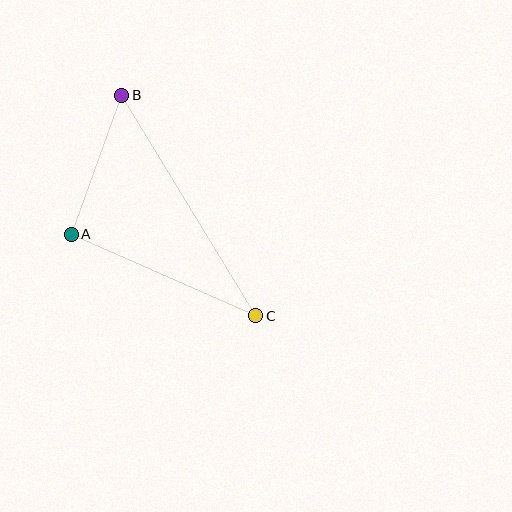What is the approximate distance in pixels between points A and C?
The distance between A and C is approximately 202 pixels.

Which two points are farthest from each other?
Points B and C are farthest from each other.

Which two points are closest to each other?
Points A and B are closest to each other.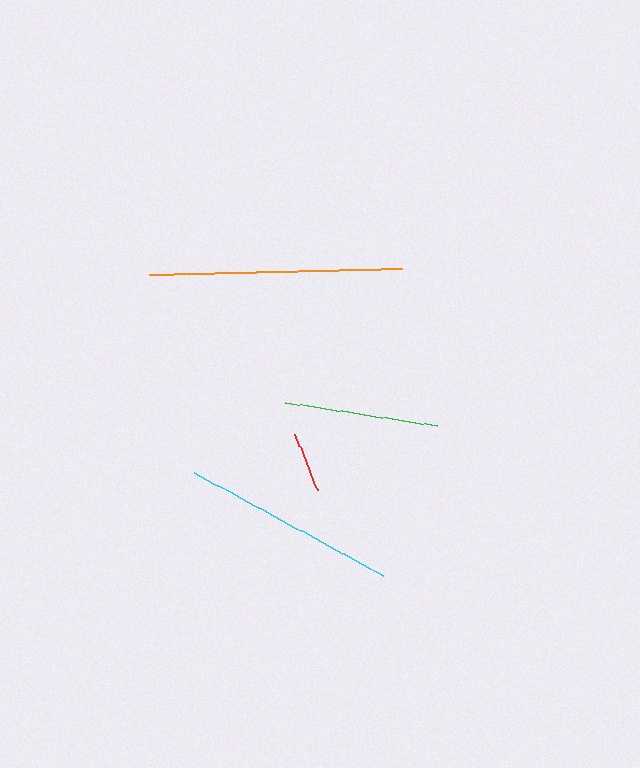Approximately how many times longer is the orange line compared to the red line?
The orange line is approximately 4.1 times the length of the red line.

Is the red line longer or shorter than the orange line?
The orange line is longer than the red line.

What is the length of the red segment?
The red segment is approximately 61 pixels long.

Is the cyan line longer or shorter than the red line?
The cyan line is longer than the red line.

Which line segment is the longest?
The orange line is the longest at approximately 253 pixels.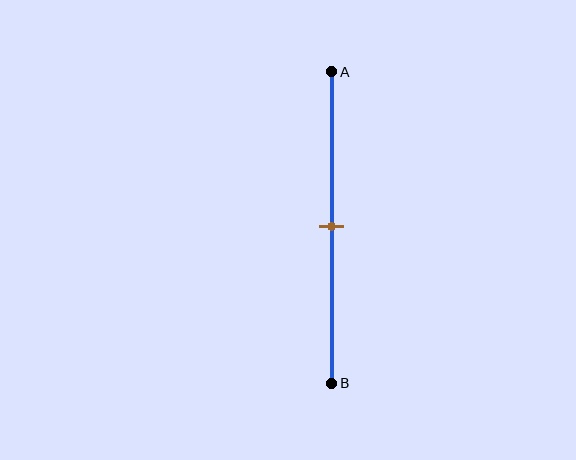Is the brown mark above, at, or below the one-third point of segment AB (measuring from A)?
The brown mark is below the one-third point of segment AB.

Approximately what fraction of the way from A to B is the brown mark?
The brown mark is approximately 50% of the way from A to B.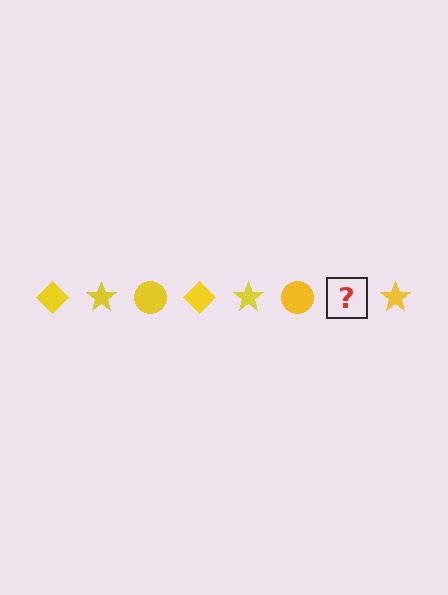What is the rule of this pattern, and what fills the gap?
The rule is that the pattern cycles through diamond, star, circle shapes in yellow. The gap should be filled with a yellow diamond.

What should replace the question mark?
The question mark should be replaced with a yellow diamond.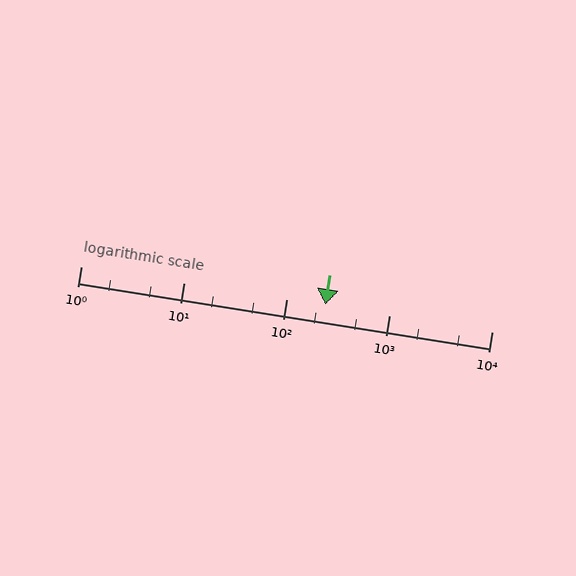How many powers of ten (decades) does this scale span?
The scale spans 4 decades, from 1 to 10000.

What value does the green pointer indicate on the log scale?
The pointer indicates approximately 240.